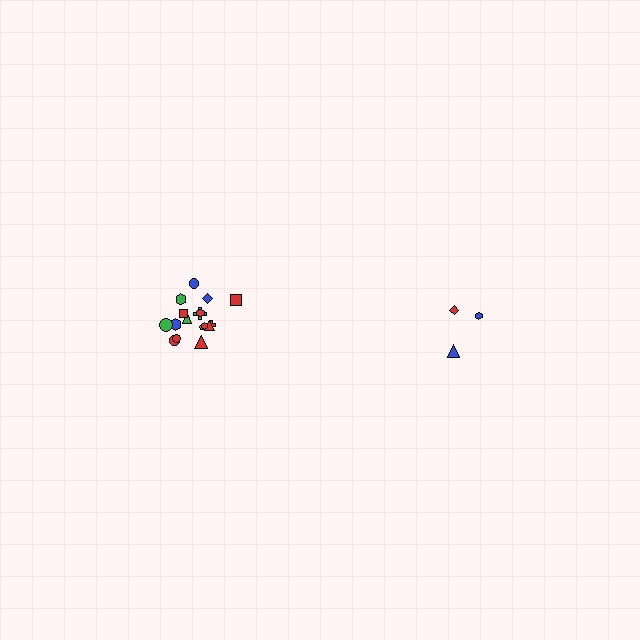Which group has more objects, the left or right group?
The left group.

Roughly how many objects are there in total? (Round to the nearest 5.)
Roughly 20 objects in total.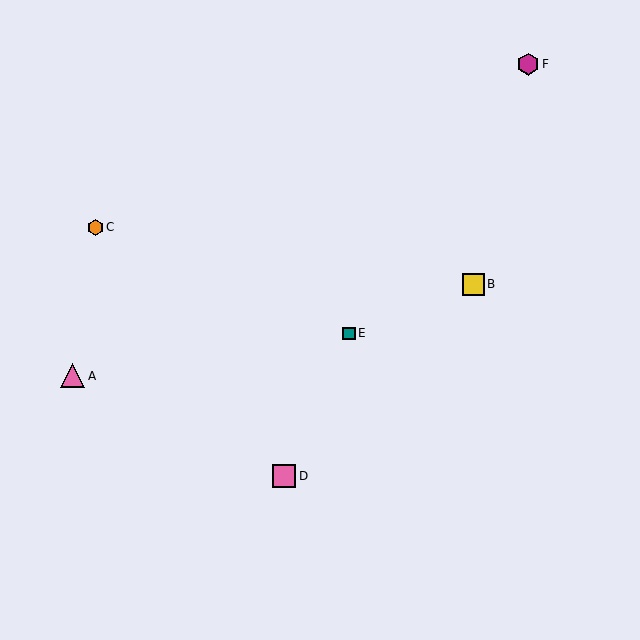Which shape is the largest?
The pink triangle (labeled A) is the largest.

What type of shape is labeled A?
Shape A is a pink triangle.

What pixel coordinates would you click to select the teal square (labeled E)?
Click at (349, 333) to select the teal square E.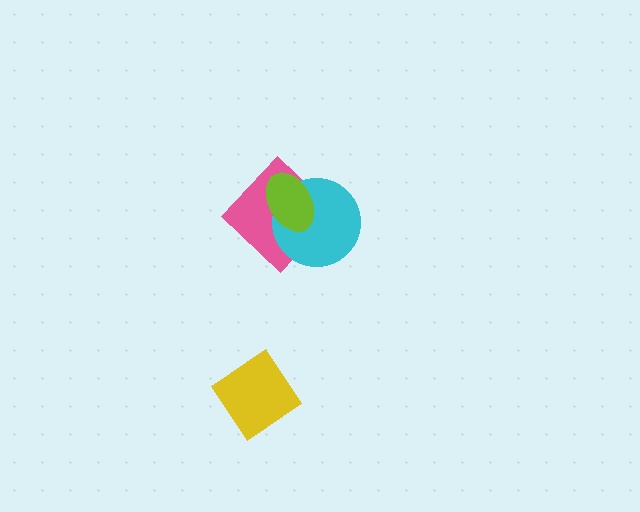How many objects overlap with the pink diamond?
2 objects overlap with the pink diamond.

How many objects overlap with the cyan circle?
2 objects overlap with the cyan circle.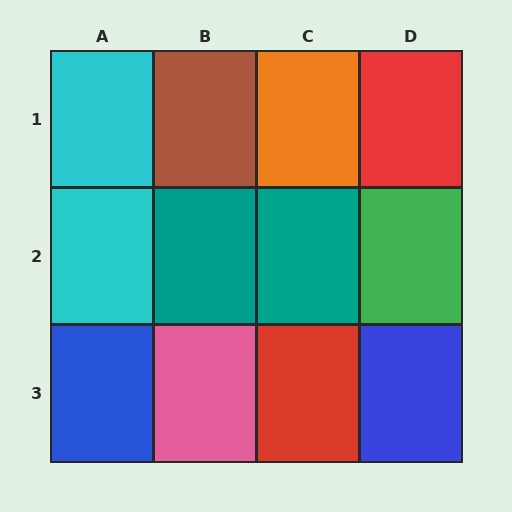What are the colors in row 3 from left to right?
Blue, pink, red, blue.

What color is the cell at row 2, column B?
Teal.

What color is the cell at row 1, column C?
Orange.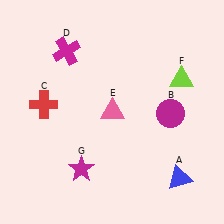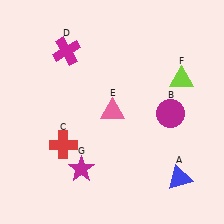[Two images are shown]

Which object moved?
The red cross (C) moved down.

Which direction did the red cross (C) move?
The red cross (C) moved down.